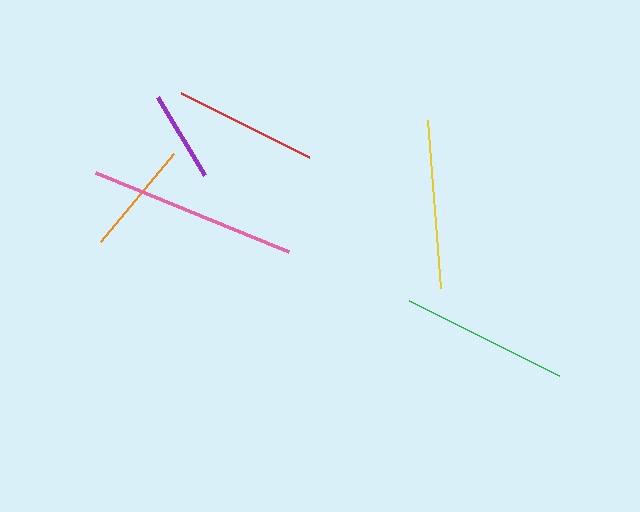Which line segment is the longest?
The pink line is the longest at approximately 208 pixels.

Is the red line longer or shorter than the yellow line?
The yellow line is longer than the red line.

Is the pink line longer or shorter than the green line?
The pink line is longer than the green line.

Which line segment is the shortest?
The purple line is the shortest at approximately 91 pixels.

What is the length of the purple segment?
The purple segment is approximately 91 pixels long.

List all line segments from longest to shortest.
From longest to shortest: pink, yellow, green, red, orange, purple.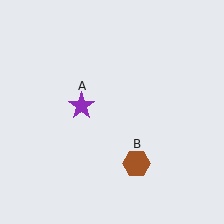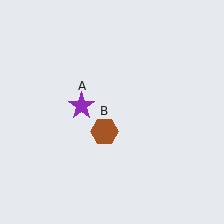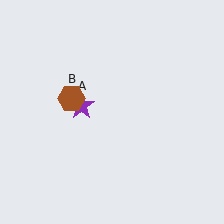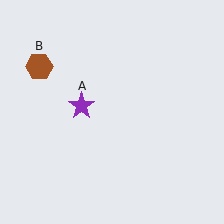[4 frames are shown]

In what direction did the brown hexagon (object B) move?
The brown hexagon (object B) moved up and to the left.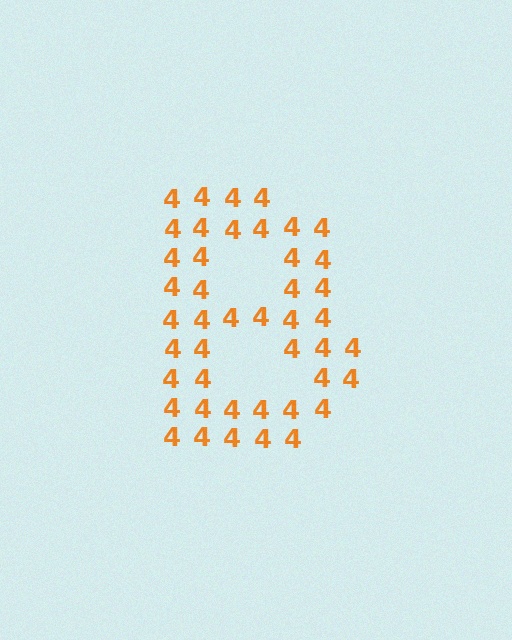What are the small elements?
The small elements are digit 4's.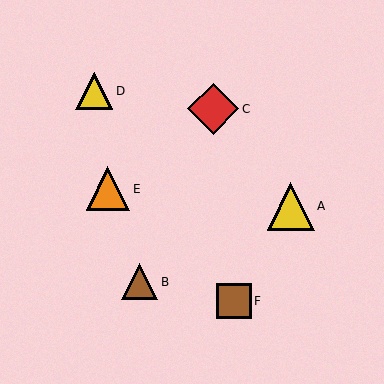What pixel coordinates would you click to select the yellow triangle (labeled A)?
Click at (291, 206) to select the yellow triangle A.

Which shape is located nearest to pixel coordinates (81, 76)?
The yellow triangle (labeled D) at (94, 91) is nearest to that location.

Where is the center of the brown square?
The center of the brown square is at (234, 301).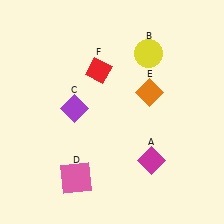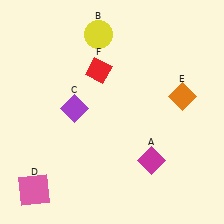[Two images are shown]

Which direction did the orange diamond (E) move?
The orange diamond (E) moved right.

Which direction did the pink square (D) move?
The pink square (D) moved left.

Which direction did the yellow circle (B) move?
The yellow circle (B) moved left.